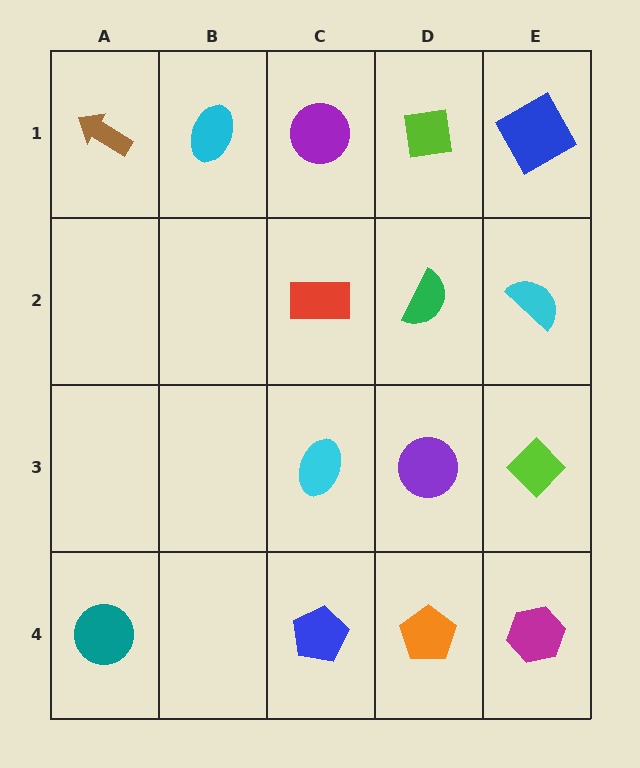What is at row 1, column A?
A brown arrow.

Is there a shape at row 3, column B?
No, that cell is empty.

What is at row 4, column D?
An orange pentagon.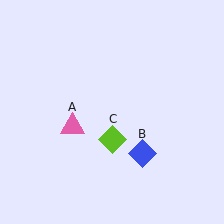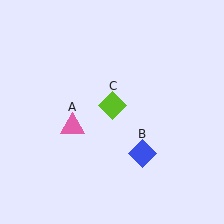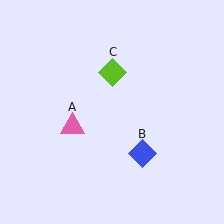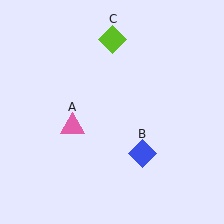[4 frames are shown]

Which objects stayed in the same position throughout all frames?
Pink triangle (object A) and blue diamond (object B) remained stationary.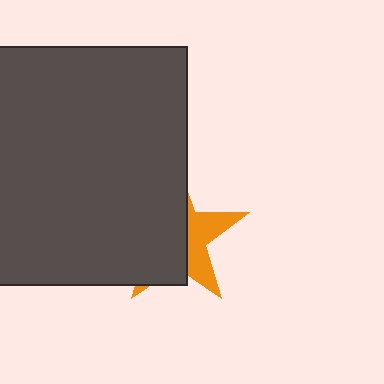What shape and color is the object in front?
The object in front is a dark gray rectangle.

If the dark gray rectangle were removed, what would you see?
You would see the complete orange star.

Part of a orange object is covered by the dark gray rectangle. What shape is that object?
It is a star.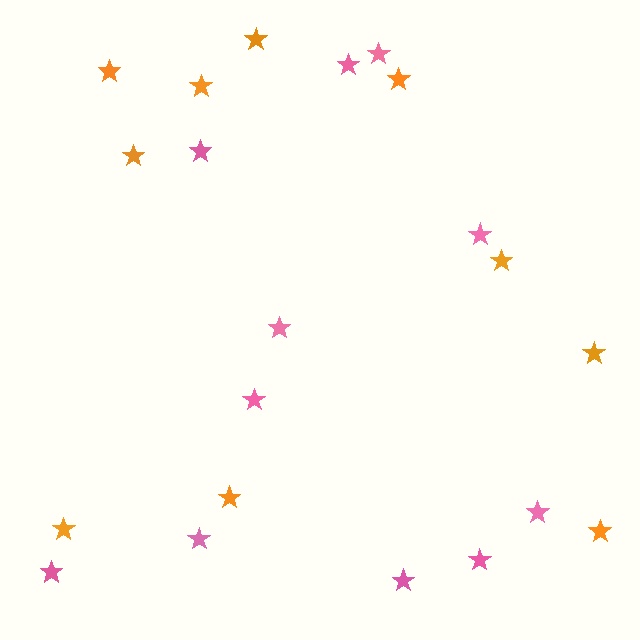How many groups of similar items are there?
There are 2 groups: one group of pink stars (11) and one group of orange stars (10).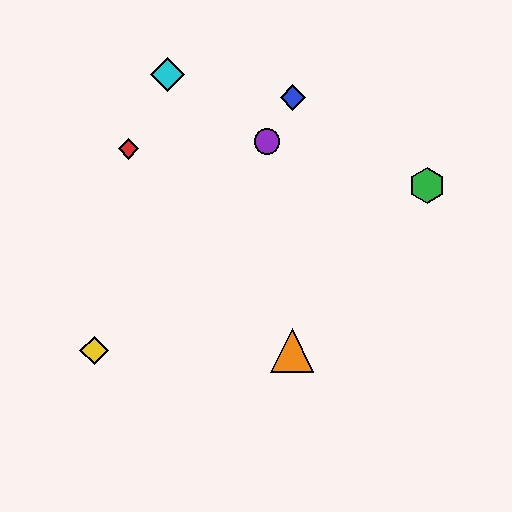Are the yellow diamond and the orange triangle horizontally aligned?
Yes, both are at y≈351.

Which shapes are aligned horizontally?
The yellow diamond, the orange triangle are aligned horizontally.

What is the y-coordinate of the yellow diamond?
The yellow diamond is at y≈351.